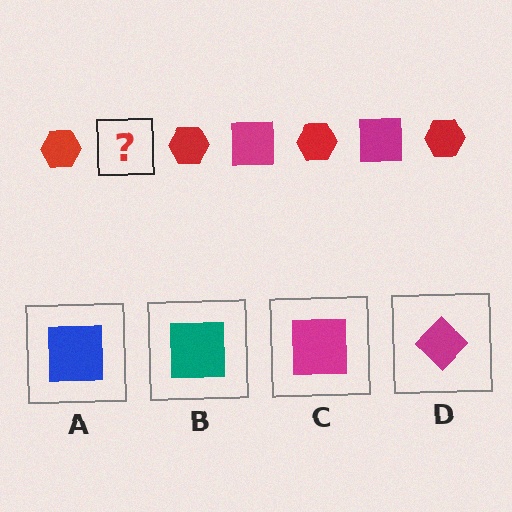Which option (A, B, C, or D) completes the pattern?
C.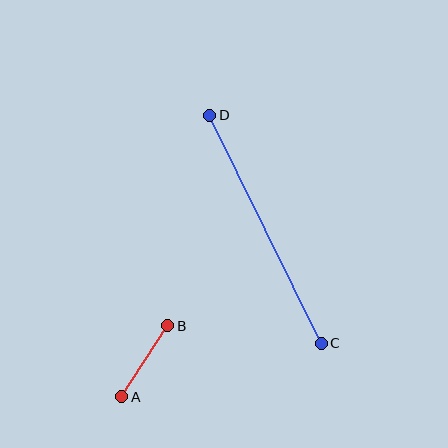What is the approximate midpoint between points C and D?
The midpoint is at approximately (266, 229) pixels.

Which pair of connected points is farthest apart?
Points C and D are farthest apart.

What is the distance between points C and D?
The distance is approximately 254 pixels.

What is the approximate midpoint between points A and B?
The midpoint is at approximately (145, 361) pixels.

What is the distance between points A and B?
The distance is approximately 84 pixels.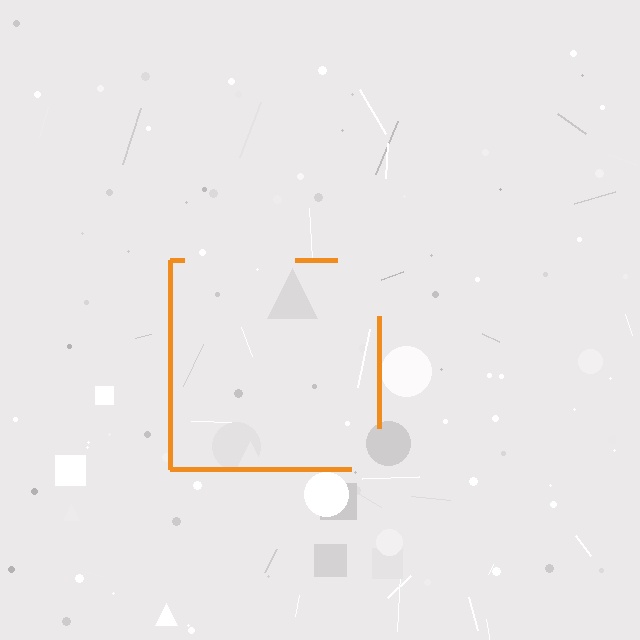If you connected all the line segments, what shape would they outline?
They would outline a square.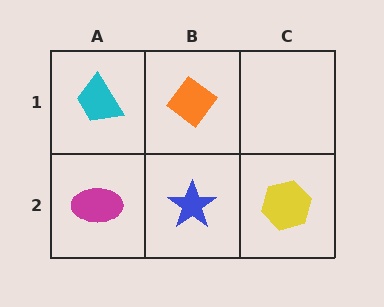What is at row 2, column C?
A yellow hexagon.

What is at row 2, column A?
A magenta ellipse.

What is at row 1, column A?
A cyan trapezoid.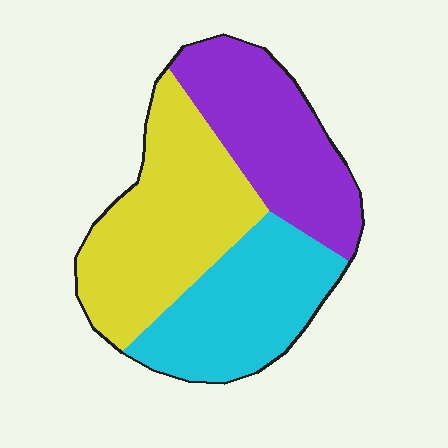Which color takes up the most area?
Yellow, at roughly 40%.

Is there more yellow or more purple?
Yellow.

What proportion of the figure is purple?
Purple takes up between a sixth and a third of the figure.